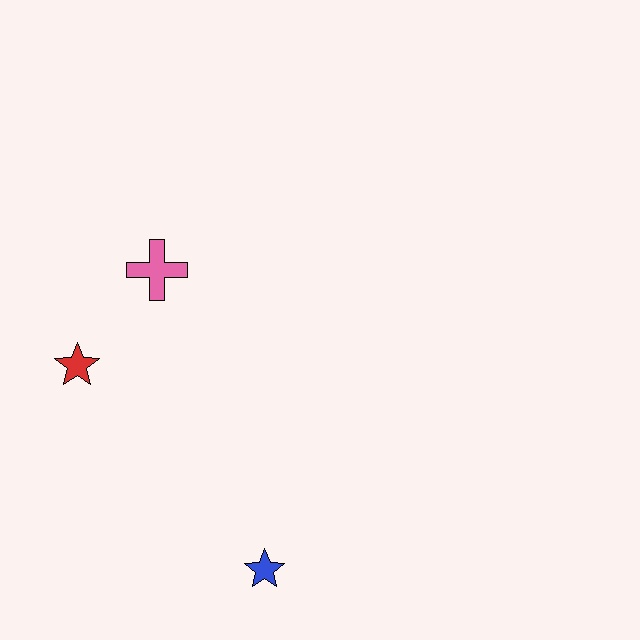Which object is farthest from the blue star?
The pink cross is farthest from the blue star.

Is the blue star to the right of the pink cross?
Yes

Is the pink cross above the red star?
Yes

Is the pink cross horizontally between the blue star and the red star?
Yes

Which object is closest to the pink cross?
The red star is closest to the pink cross.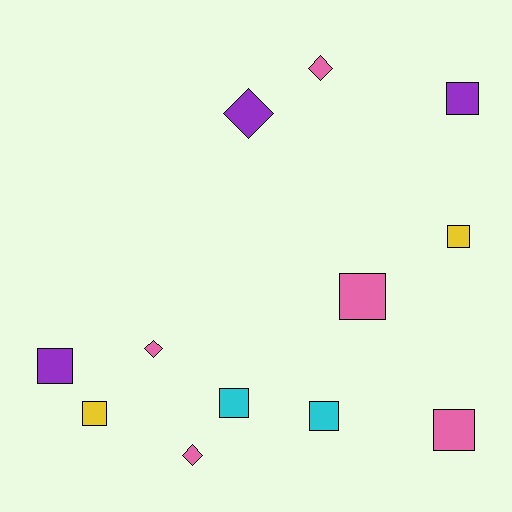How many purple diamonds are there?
There is 1 purple diamond.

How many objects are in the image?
There are 12 objects.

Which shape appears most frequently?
Square, with 8 objects.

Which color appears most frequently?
Pink, with 5 objects.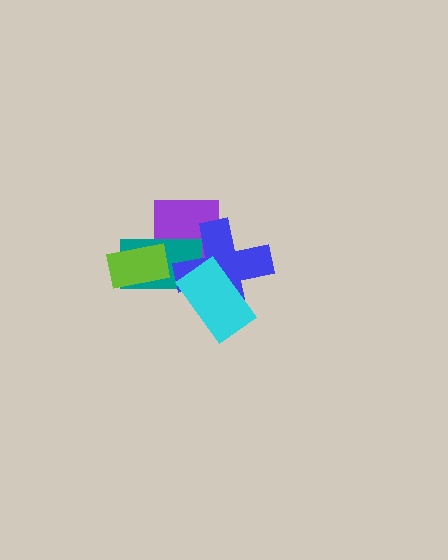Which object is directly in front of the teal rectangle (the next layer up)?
The blue cross is directly in front of the teal rectangle.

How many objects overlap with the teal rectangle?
4 objects overlap with the teal rectangle.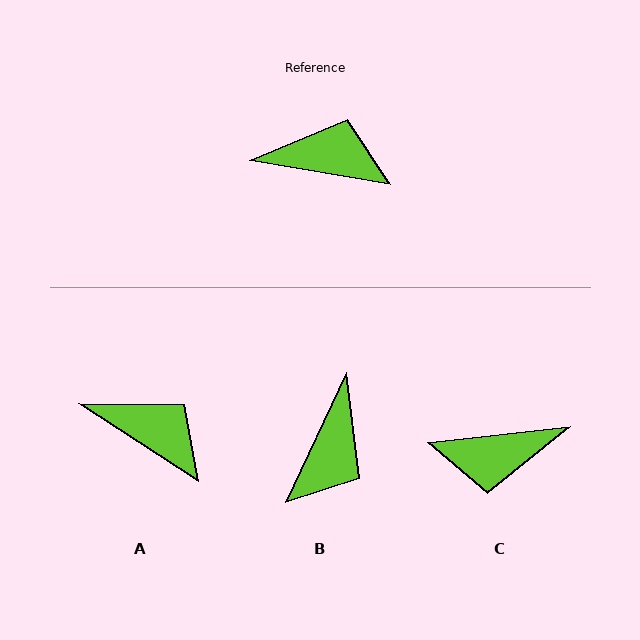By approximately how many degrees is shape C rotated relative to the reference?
Approximately 164 degrees clockwise.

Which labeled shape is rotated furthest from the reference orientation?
C, about 164 degrees away.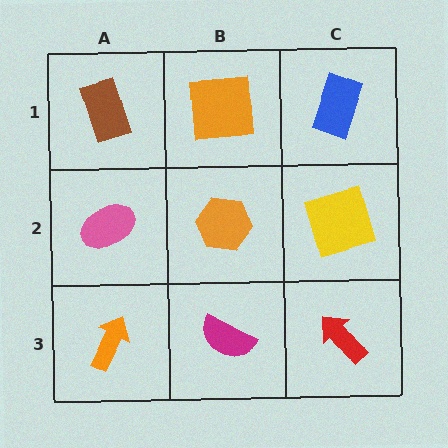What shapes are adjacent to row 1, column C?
A yellow square (row 2, column C), an orange square (row 1, column B).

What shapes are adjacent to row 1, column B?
An orange hexagon (row 2, column B), a brown rectangle (row 1, column A), a blue rectangle (row 1, column C).